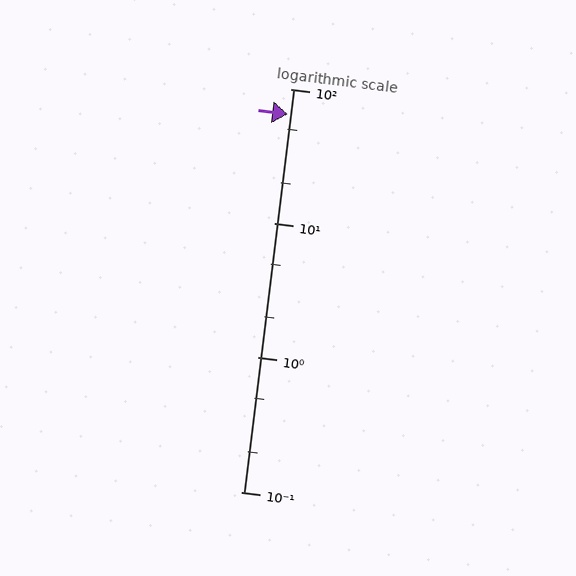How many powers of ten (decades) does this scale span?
The scale spans 3 decades, from 0.1 to 100.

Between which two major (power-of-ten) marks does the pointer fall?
The pointer is between 10 and 100.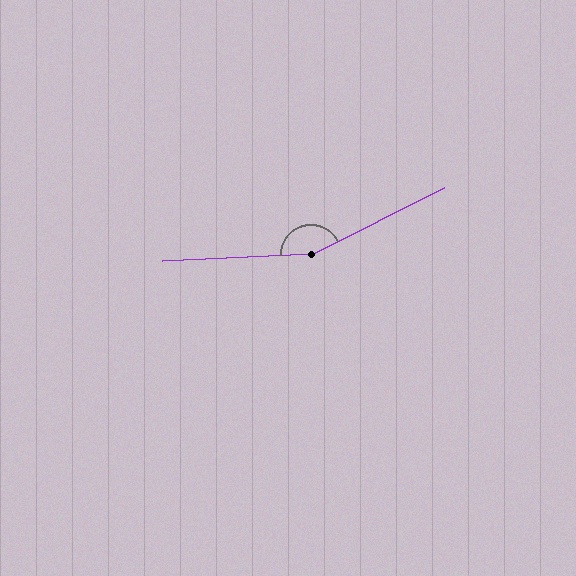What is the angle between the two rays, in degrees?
Approximately 156 degrees.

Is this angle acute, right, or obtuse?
It is obtuse.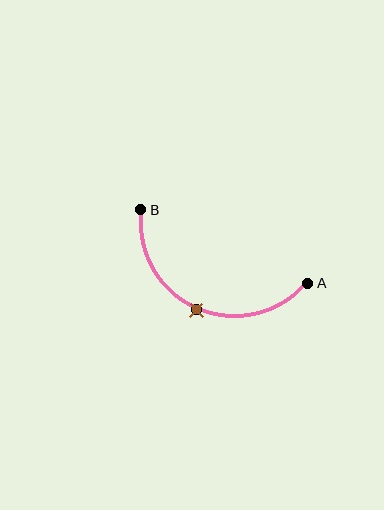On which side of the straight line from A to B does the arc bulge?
The arc bulges below the straight line connecting A and B.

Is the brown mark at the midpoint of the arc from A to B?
Yes. The brown mark lies on the arc at equal arc-length from both A and B — it is the arc midpoint.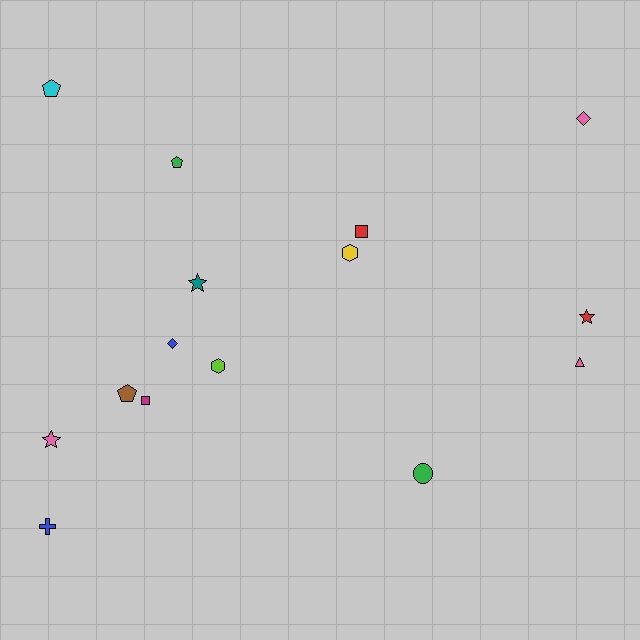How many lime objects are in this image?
There is 1 lime object.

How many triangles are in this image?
There is 1 triangle.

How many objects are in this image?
There are 15 objects.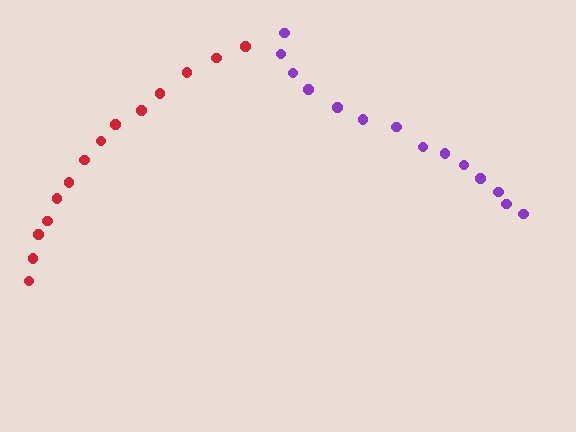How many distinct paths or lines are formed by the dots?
There are 2 distinct paths.